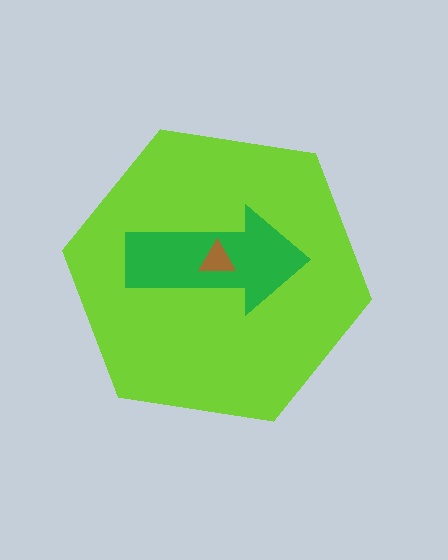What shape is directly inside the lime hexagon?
The green arrow.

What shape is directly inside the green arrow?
The brown triangle.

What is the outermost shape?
The lime hexagon.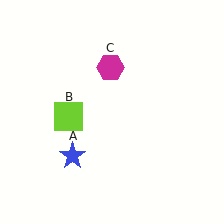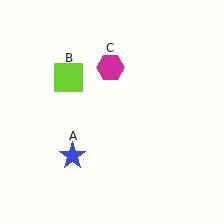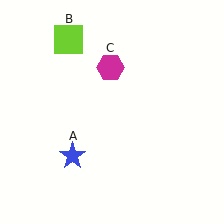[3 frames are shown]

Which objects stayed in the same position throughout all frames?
Blue star (object A) and magenta hexagon (object C) remained stationary.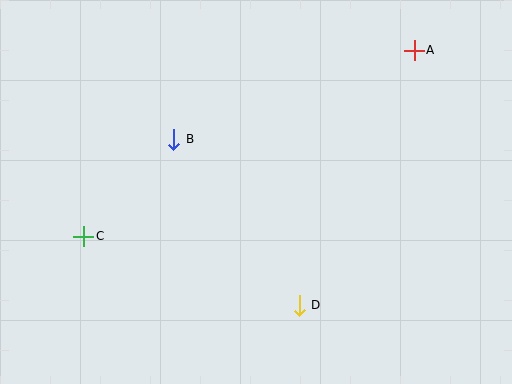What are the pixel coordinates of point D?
Point D is at (299, 305).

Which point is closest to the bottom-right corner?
Point D is closest to the bottom-right corner.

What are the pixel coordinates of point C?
Point C is at (84, 236).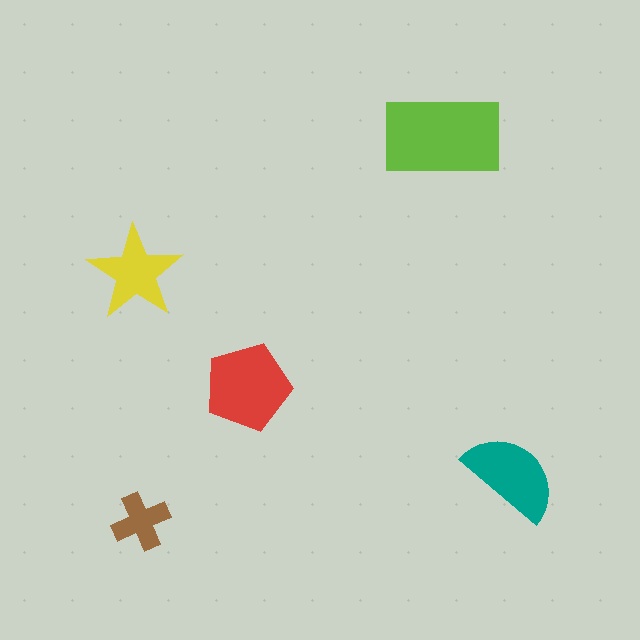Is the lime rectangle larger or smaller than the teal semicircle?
Larger.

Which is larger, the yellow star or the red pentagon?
The red pentagon.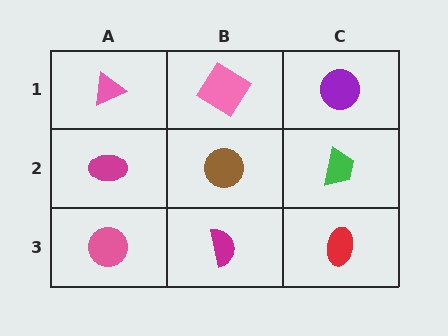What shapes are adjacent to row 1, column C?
A green trapezoid (row 2, column C), a pink diamond (row 1, column B).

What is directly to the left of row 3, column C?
A magenta semicircle.